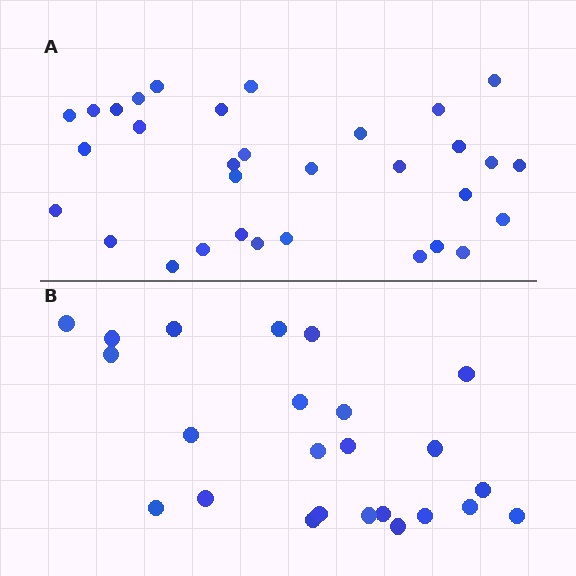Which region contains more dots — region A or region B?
Region A (the top region) has more dots.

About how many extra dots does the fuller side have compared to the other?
Region A has roughly 8 or so more dots than region B.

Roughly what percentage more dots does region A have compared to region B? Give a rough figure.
About 35% more.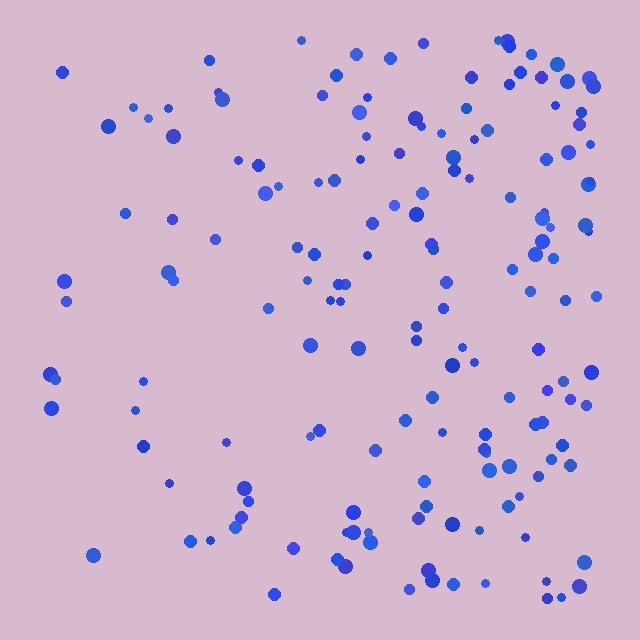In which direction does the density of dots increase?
From left to right, with the right side densest.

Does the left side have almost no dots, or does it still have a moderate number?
Still a moderate number, just noticeably fewer than the right.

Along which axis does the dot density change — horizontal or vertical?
Horizontal.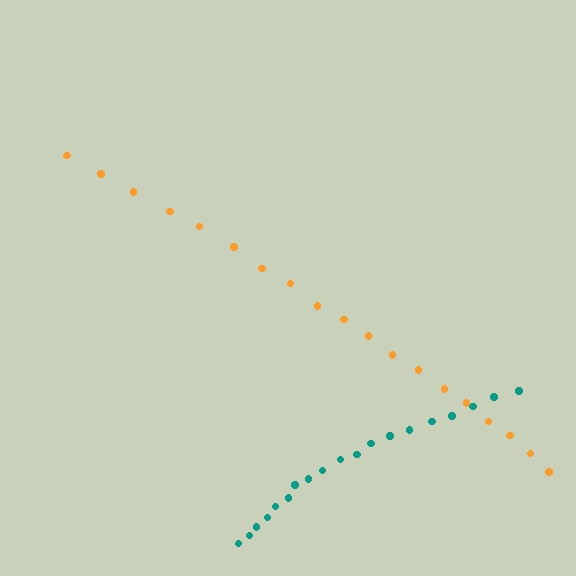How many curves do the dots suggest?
There are 2 distinct paths.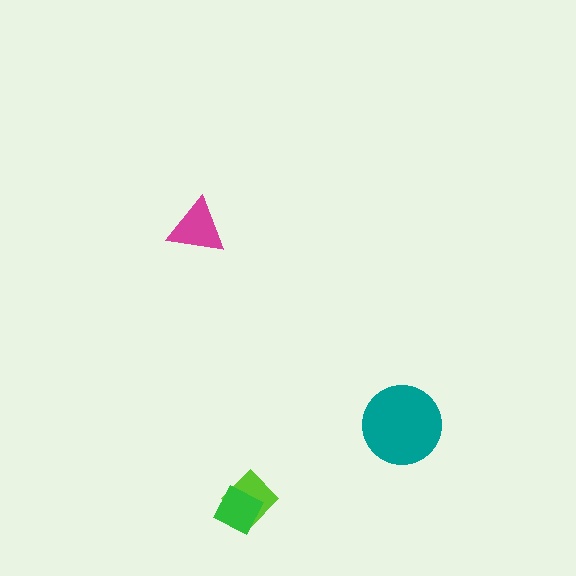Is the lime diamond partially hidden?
Yes, it is partially covered by another shape.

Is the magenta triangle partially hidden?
No, no other shape covers it.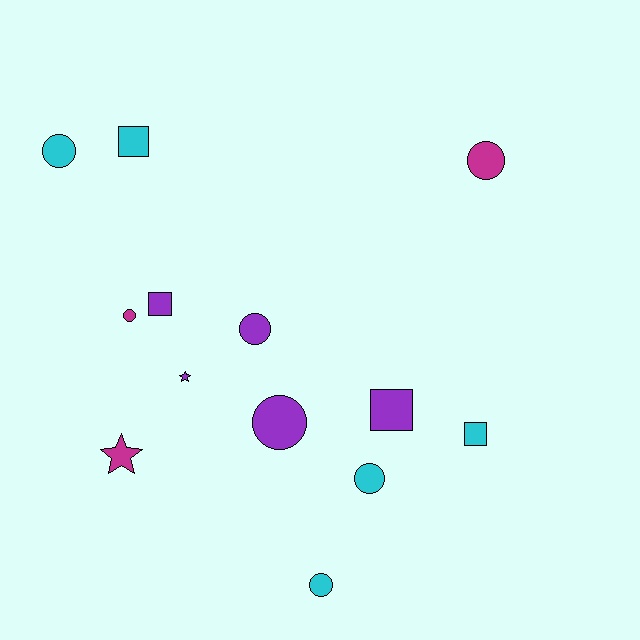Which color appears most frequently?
Cyan, with 5 objects.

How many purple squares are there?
There are 2 purple squares.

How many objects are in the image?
There are 13 objects.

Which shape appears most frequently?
Circle, with 7 objects.